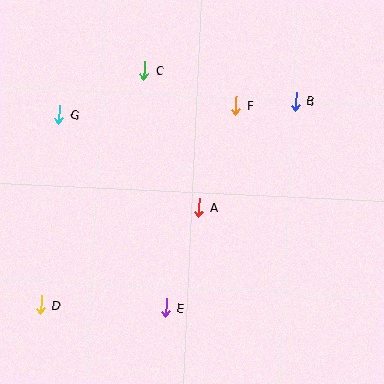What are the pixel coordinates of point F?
Point F is at (236, 105).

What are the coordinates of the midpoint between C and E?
The midpoint between C and E is at (155, 189).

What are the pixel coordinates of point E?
Point E is at (166, 307).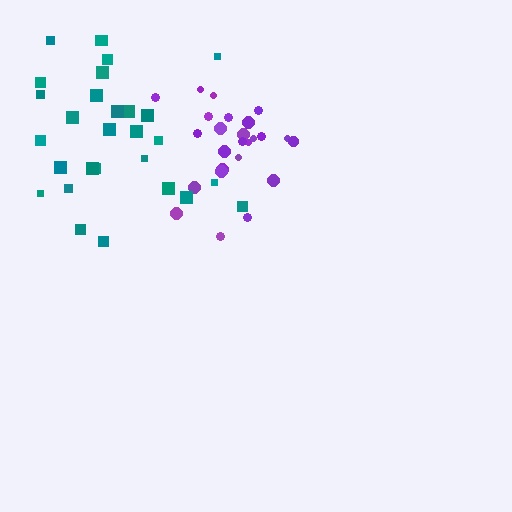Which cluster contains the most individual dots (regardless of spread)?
Teal (29).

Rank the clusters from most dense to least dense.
purple, teal.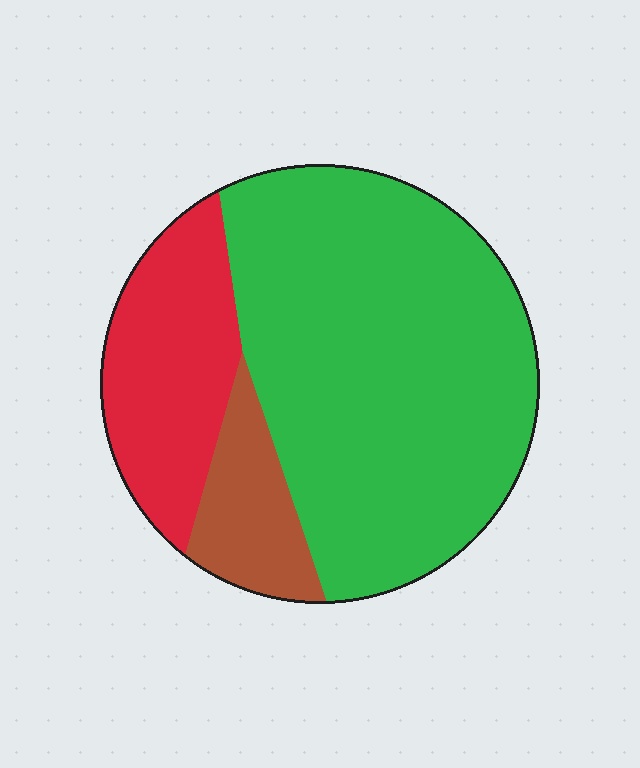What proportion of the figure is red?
Red takes up between a sixth and a third of the figure.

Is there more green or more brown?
Green.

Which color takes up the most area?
Green, at roughly 65%.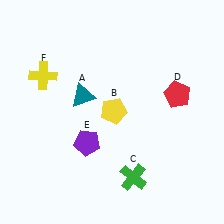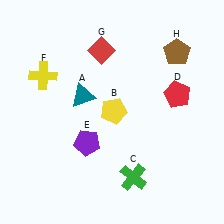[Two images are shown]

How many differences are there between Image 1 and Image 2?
There are 2 differences between the two images.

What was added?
A red diamond (G), a brown pentagon (H) were added in Image 2.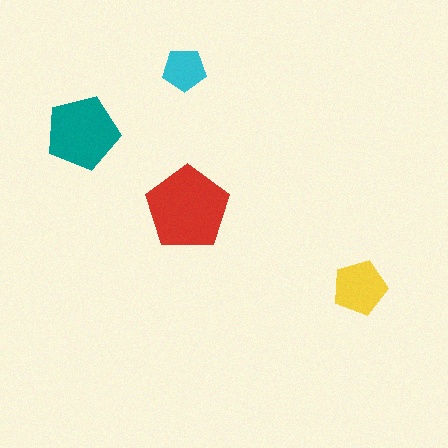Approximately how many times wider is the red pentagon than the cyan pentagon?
About 2 times wider.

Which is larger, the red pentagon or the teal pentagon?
The red one.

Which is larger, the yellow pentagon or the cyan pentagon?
The yellow one.